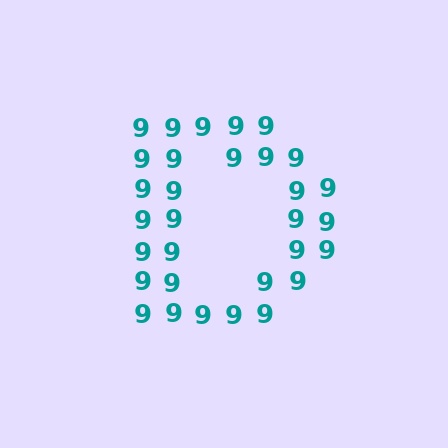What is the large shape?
The large shape is the letter D.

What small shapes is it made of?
It is made of small digit 9's.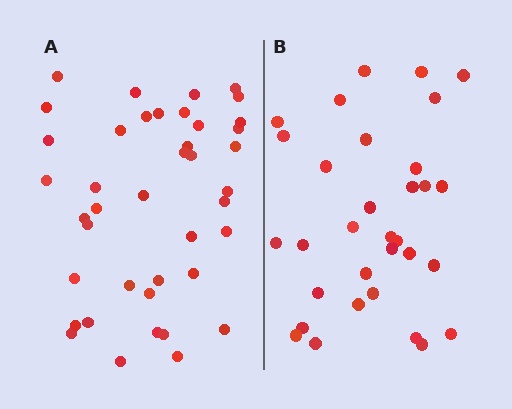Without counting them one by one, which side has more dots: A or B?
Region A (the left region) has more dots.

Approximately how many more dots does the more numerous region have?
Region A has roughly 8 or so more dots than region B.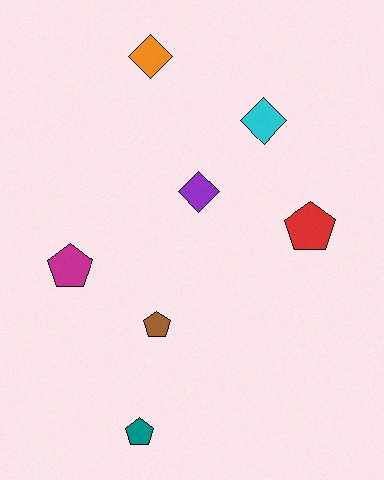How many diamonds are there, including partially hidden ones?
There are 3 diamonds.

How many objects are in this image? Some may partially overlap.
There are 7 objects.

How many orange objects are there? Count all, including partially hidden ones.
There is 1 orange object.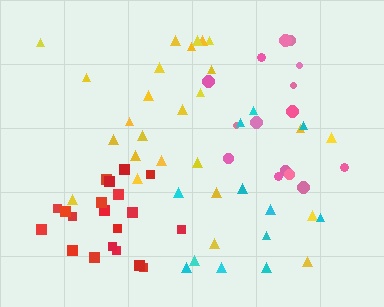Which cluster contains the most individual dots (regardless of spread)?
Yellow (26).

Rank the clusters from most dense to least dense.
red, yellow, pink, cyan.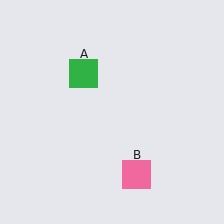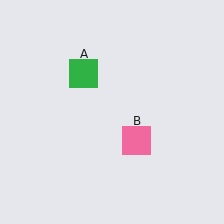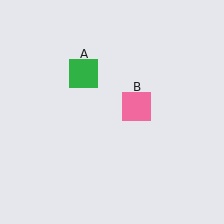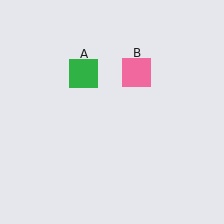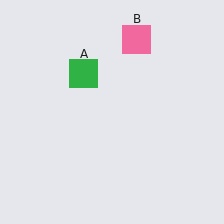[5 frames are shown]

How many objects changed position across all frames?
1 object changed position: pink square (object B).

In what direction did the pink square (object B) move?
The pink square (object B) moved up.